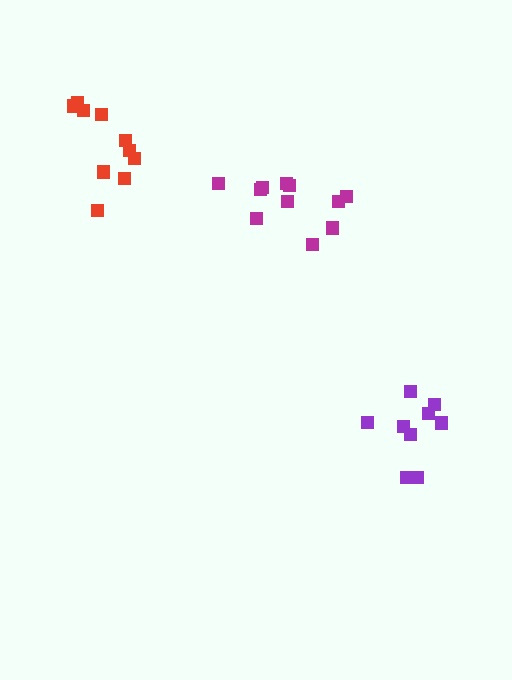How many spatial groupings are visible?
There are 3 spatial groupings.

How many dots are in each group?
Group 1: 9 dots, Group 2: 11 dots, Group 3: 10 dots (30 total).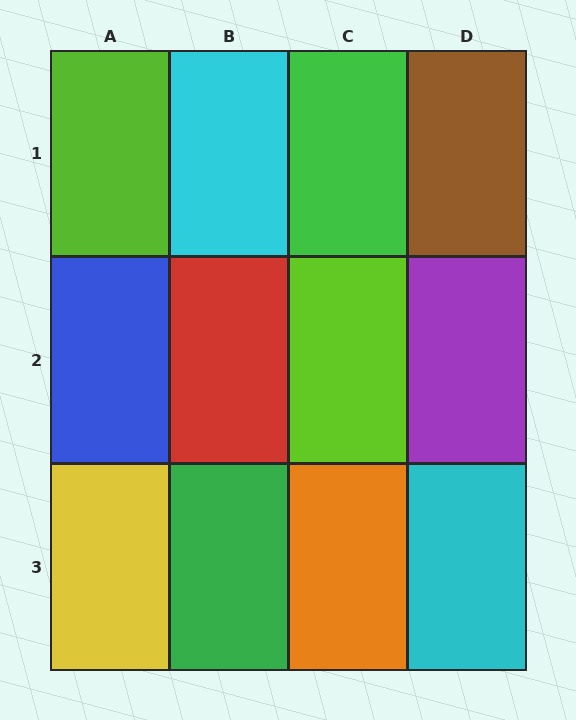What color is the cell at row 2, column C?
Lime.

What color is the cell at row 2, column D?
Purple.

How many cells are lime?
2 cells are lime.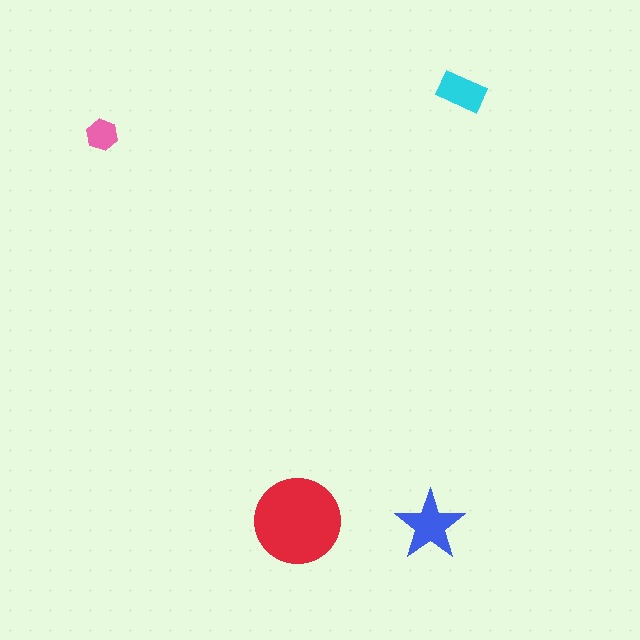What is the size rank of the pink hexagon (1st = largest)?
4th.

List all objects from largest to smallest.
The red circle, the blue star, the cyan rectangle, the pink hexagon.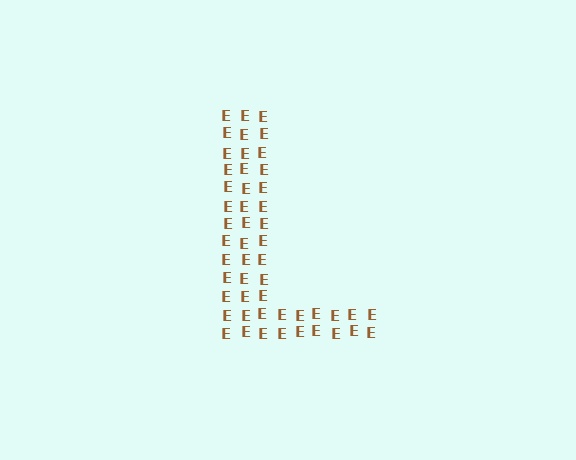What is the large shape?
The large shape is the letter L.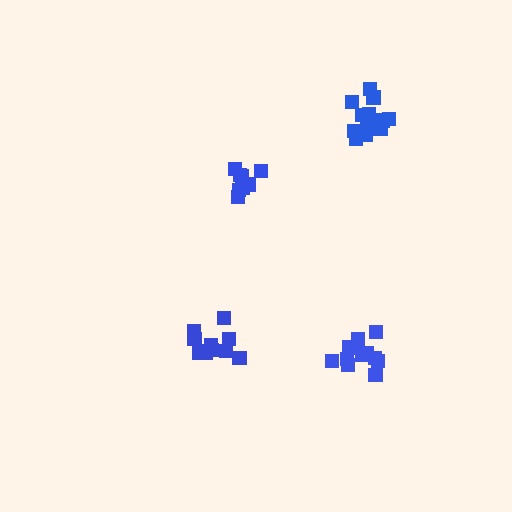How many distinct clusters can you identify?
There are 4 distinct clusters.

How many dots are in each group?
Group 1: 13 dots, Group 2: 11 dots, Group 3: 12 dots, Group 4: 8 dots (44 total).